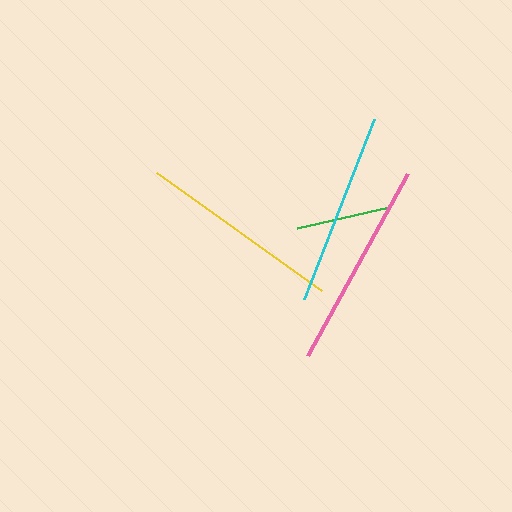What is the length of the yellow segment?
The yellow segment is approximately 203 pixels long.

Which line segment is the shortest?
The green line is the shortest at approximately 94 pixels.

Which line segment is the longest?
The pink line is the longest at approximately 208 pixels.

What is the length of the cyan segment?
The cyan segment is approximately 193 pixels long.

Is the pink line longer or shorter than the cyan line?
The pink line is longer than the cyan line.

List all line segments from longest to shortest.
From longest to shortest: pink, yellow, cyan, green.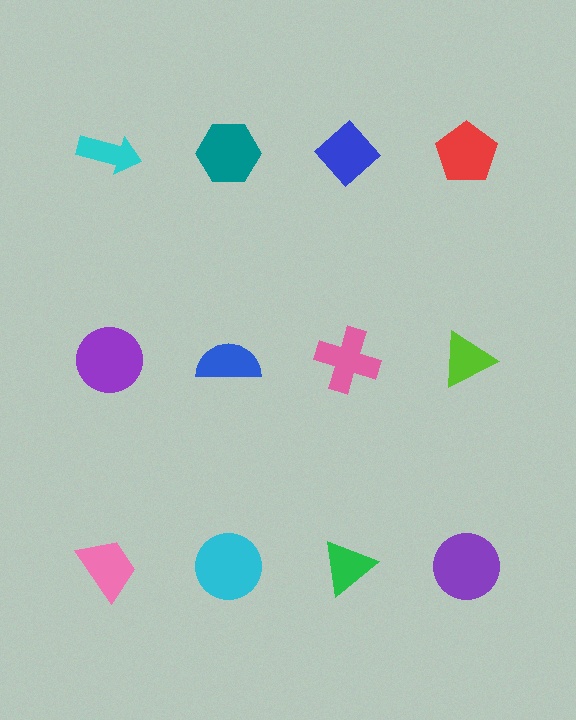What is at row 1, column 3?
A blue diamond.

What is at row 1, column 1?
A cyan arrow.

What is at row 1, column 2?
A teal hexagon.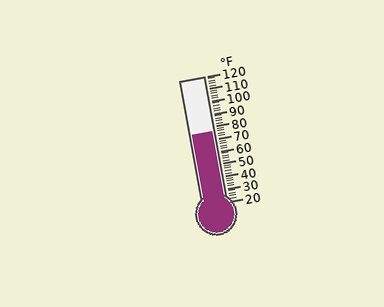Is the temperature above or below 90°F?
The temperature is below 90°F.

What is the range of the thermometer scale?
The thermometer scale ranges from 20°F to 120°F.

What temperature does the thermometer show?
The thermometer shows approximately 76°F.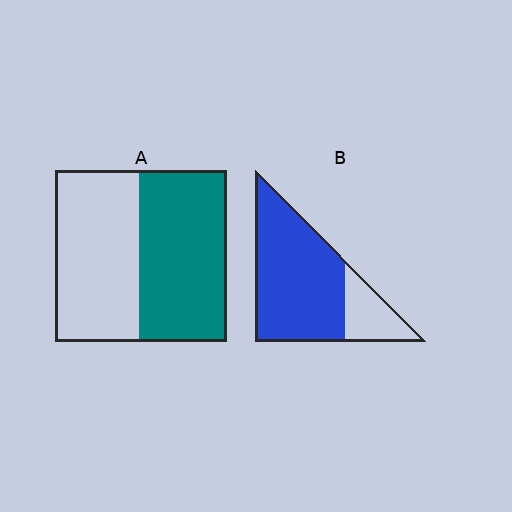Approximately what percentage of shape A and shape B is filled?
A is approximately 50% and B is approximately 80%.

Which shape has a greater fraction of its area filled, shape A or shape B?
Shape B.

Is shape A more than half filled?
Roughly half.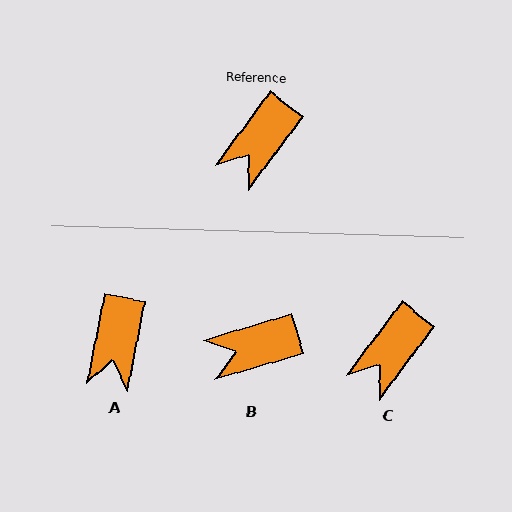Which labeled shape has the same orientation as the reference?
C.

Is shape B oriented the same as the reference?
No, it is off by about 37 degrees.